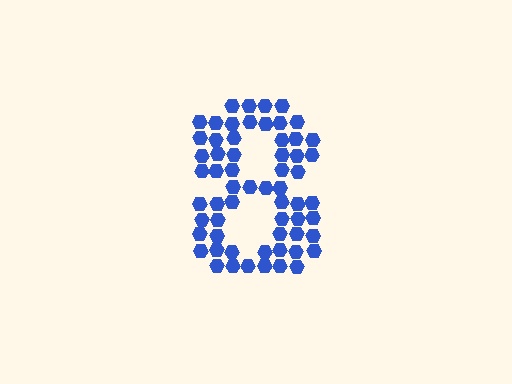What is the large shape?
The large shape is the digit 8.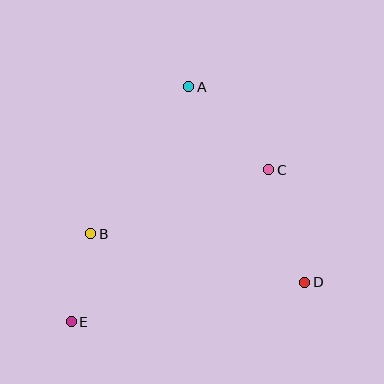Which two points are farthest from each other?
Points A and E are farthest from each other.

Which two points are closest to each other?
Points B and E are closest to each other.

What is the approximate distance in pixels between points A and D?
The distance between A and D is approximately 227 pixels.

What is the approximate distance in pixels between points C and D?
The distance between C and D is approximately 118 pixels.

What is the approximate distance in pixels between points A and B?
The distance between A and B is approximately 177 pixels.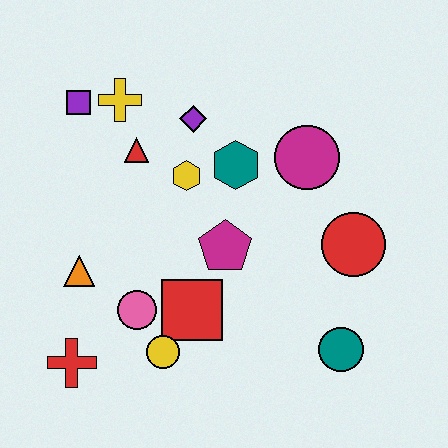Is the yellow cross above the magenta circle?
Yes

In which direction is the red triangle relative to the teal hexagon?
The red triangle is to the left of the teal hexagon.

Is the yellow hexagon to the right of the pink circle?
Yes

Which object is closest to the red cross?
The pink circle is closest to the red cross.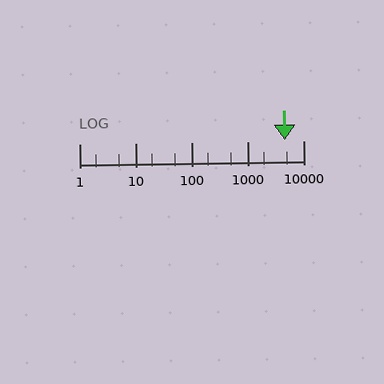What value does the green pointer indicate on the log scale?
The pointer indicates approximately 4700.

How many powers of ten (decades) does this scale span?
The scale spans 4 decades, from 1 to 10000.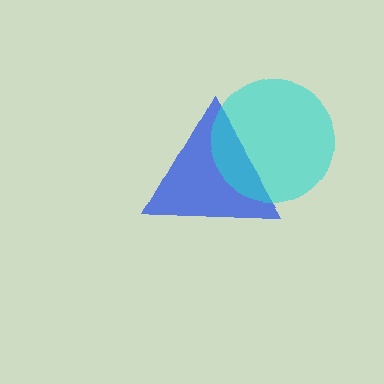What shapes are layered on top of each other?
The layered shapes are: a blue triangle, a cyan circle.